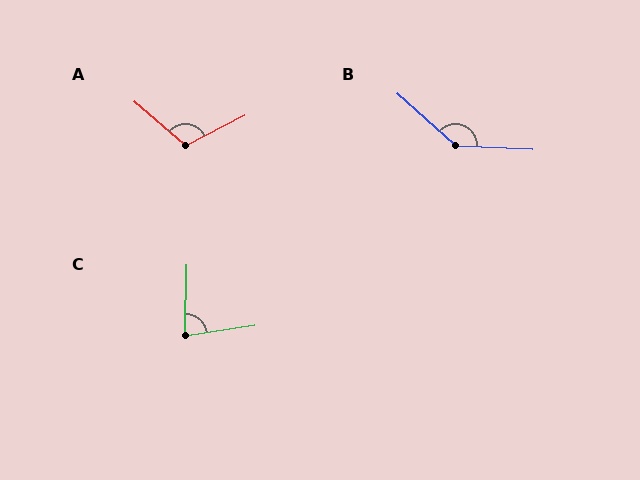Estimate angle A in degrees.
Approximately 112 degrees.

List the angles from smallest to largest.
C (80°), A (112°), B (140°).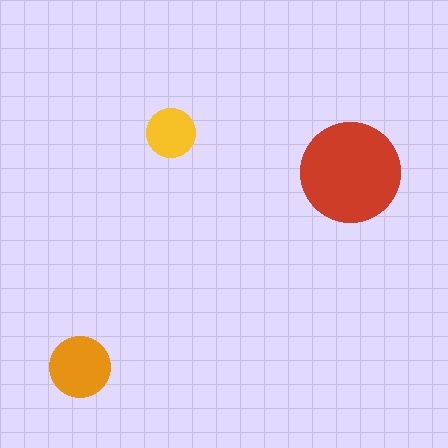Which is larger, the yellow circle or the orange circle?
The orange one.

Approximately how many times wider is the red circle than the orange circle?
About 1.5 times wider.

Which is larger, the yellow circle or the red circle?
The red one.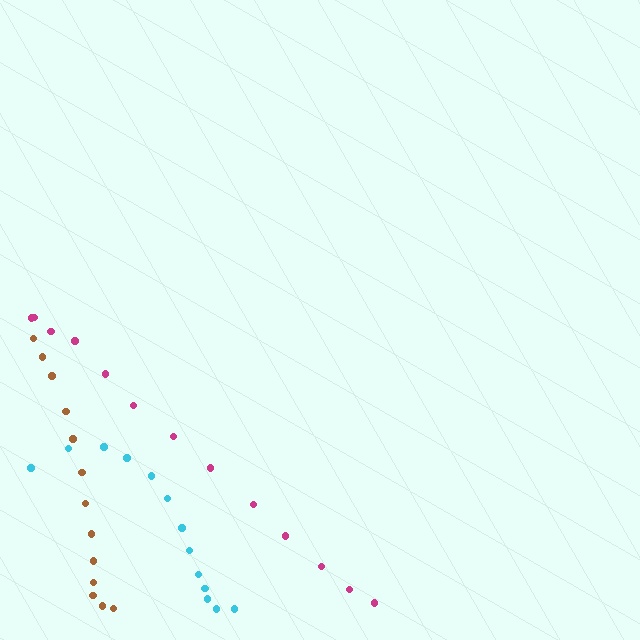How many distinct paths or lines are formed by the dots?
There are 3 distinct paths.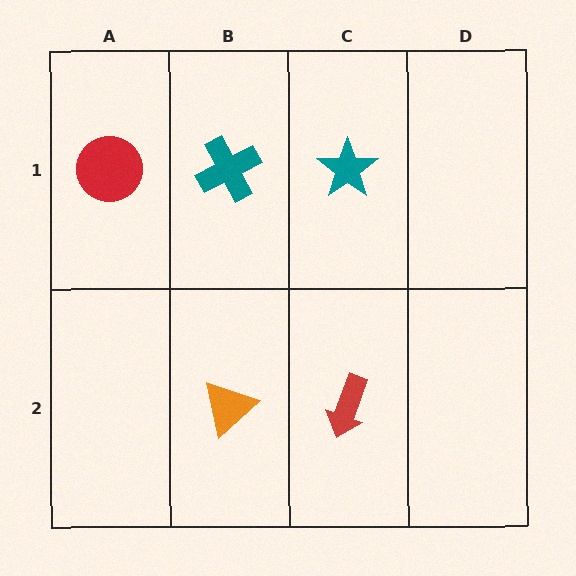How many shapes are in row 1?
3 shapes.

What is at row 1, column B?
A teal cross.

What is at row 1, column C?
A teal star.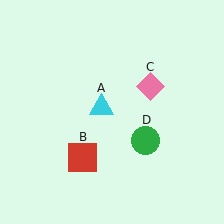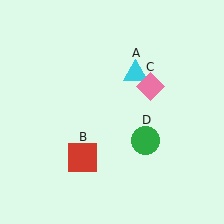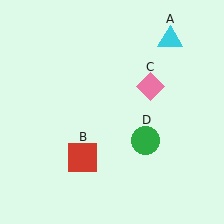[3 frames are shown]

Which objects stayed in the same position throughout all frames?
Red square (object B) and pink diamond (object C) and green circle (object D) remained stationary.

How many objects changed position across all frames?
1 object changed position: cyan triangle (object A).